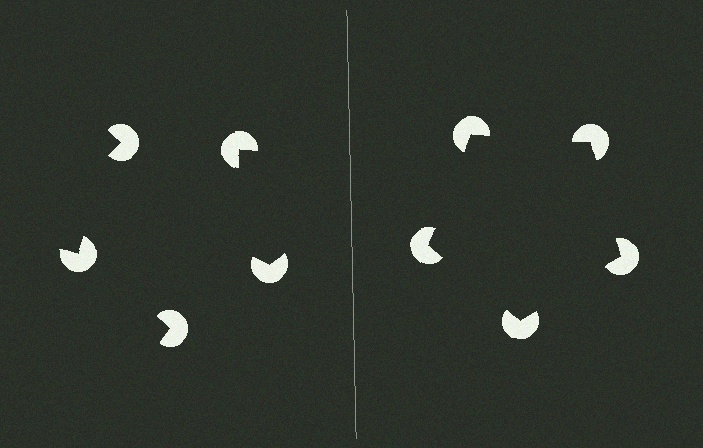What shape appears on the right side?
An illusory pentagon.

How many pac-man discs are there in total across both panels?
10 — 5 on each side.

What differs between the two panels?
The pac-man discs are positioned identically on both sides; only the wedge orientations differ. On the right they align to a pentagon; on the left they are misaligned.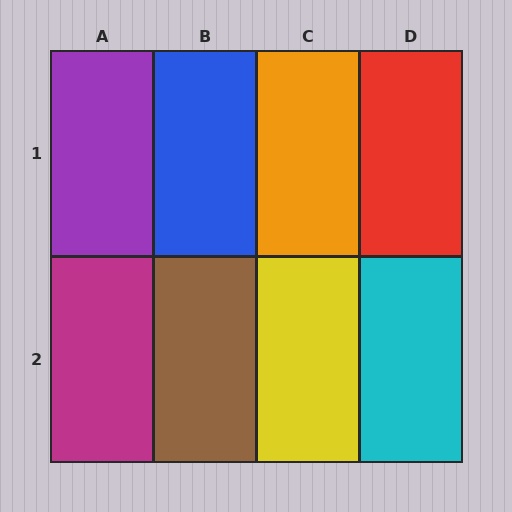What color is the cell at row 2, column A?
Magenta.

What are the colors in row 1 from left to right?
Purple, blue, orange, red.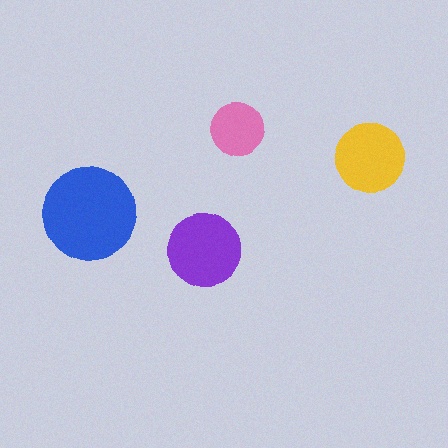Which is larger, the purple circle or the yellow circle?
The purple one.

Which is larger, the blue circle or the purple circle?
The blue one.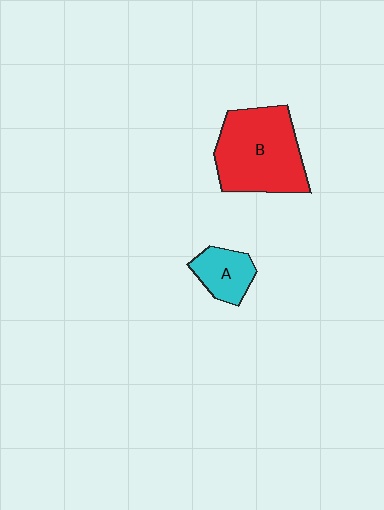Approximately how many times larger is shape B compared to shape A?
Approximately 2.5 times.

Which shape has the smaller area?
Shape A (cyan).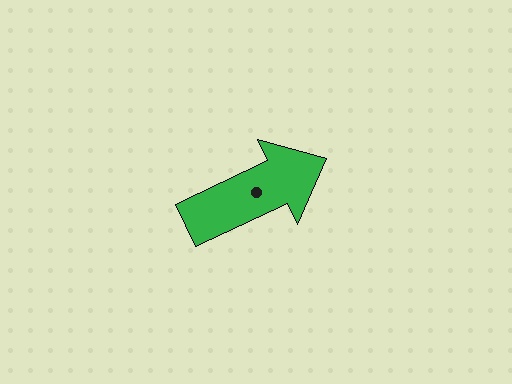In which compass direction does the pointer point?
Northeast.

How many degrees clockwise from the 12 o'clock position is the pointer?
Approximately 65 degrees.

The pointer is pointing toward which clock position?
Roughly 2 o'clock.